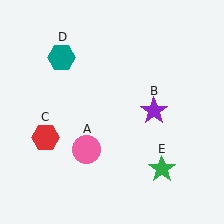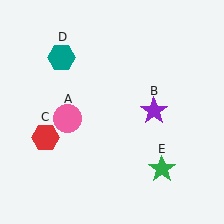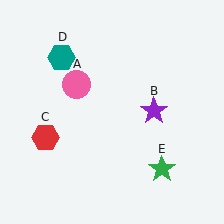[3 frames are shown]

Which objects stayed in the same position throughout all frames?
Purple star (object B) and red hexagon (object C) and teal hexagon (object D) and green star (object E) remained stationary.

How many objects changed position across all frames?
1 object changed position: pink circle (object A).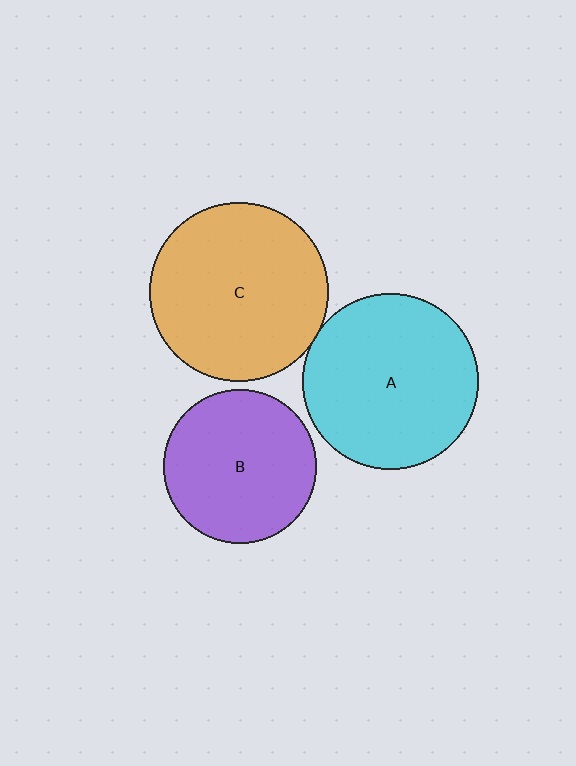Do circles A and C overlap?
Yes.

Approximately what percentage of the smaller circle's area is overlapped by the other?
Approximately 5%.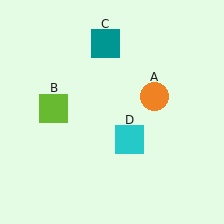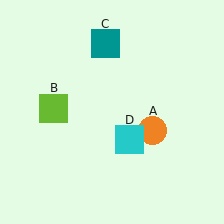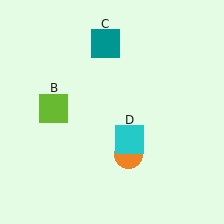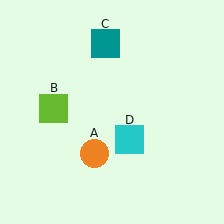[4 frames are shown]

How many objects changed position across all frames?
1 object changed position: orange circle (object A).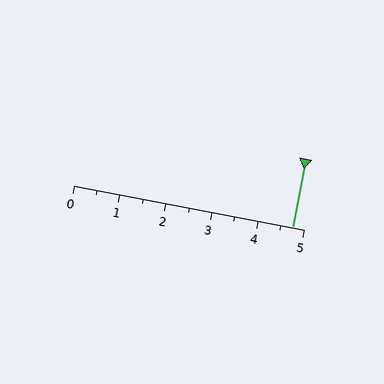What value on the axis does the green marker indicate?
The marker indicates approximately 4.8.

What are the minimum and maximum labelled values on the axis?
The axis runs from 0 to 5.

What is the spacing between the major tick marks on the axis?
The major ticks are spaced 1 apart.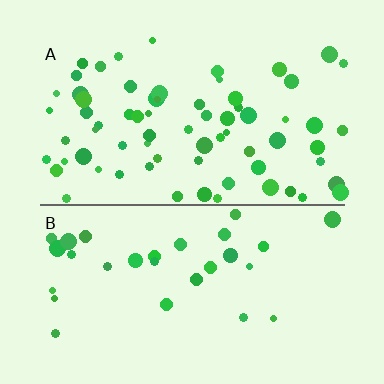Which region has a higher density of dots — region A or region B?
A (the top).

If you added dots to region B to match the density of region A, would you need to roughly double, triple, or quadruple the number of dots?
Approximately double.